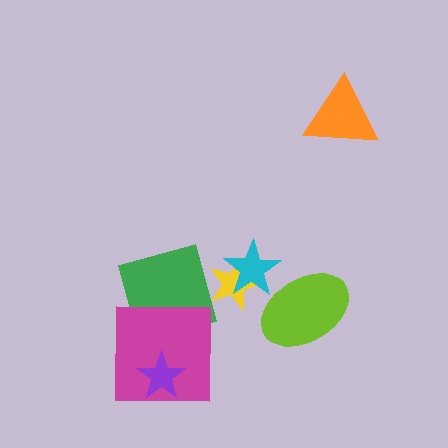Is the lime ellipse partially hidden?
Yes, it is partially covered by another shape.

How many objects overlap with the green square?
1 object overlaps with the green square.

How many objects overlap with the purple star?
1 object overlaps with the purple star.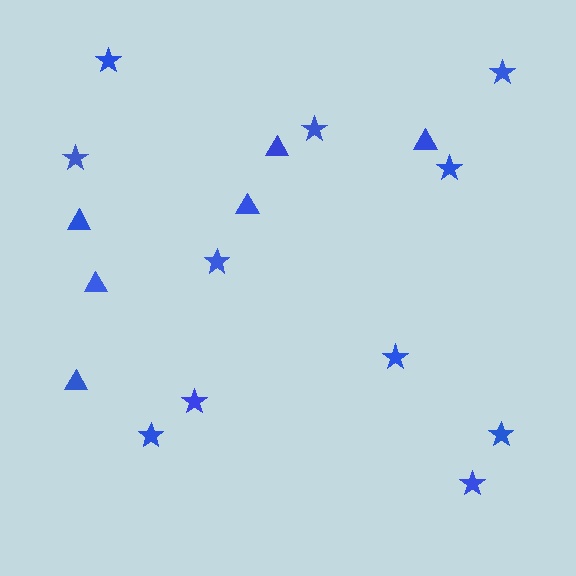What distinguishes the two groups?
There are 2 groups: one group of triangles (6) and one group of stars (11).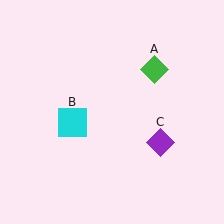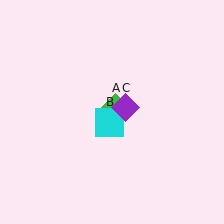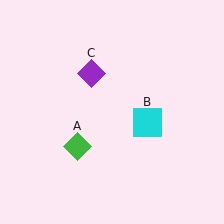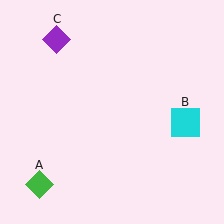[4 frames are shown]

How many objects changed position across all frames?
3 objects changed position: green diamond (object A), cyan square (object B), purple diamond (object C).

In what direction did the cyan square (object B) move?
The cyan square (object B) moved right.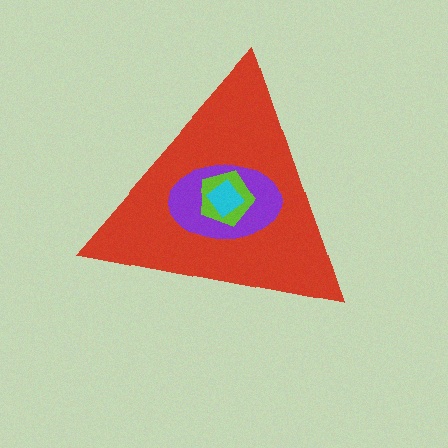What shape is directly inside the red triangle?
The purple ellipse.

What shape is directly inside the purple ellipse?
The lime pentagon.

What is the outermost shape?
The red triangle.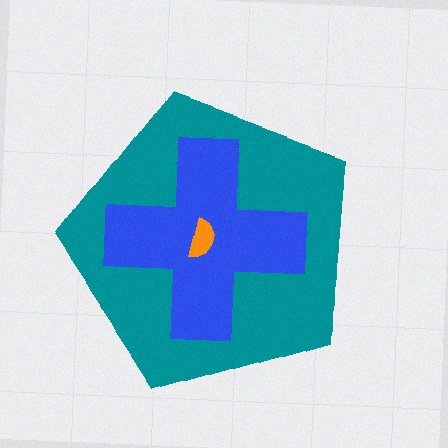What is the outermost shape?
The teal pentagon.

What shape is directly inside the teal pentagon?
The blue cross.